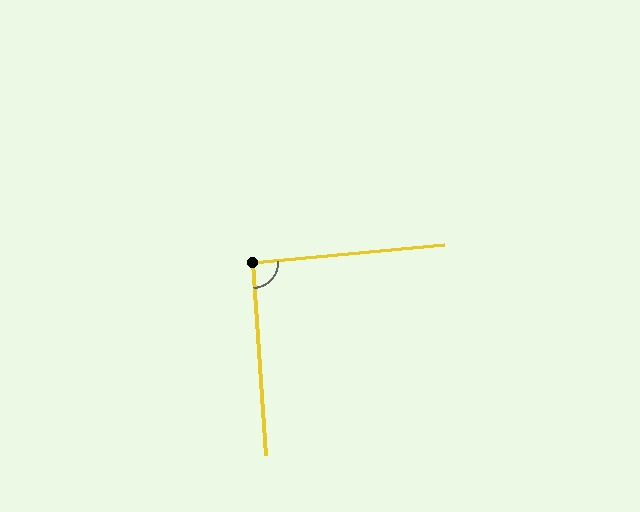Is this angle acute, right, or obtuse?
It is approximately a right angle.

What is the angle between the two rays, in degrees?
Approximately 91 degrees.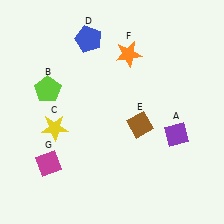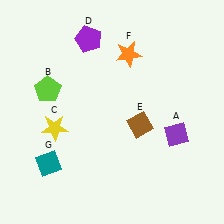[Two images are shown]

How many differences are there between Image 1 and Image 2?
There are 2 differences between the two images.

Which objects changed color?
D changed from blue to purple. G changed from magenta to teal.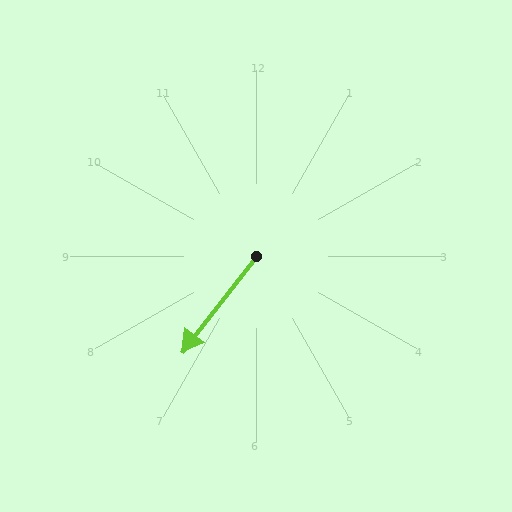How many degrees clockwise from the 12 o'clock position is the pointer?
Approximately 218 degrees.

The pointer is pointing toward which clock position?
Roughly 7 o'clock.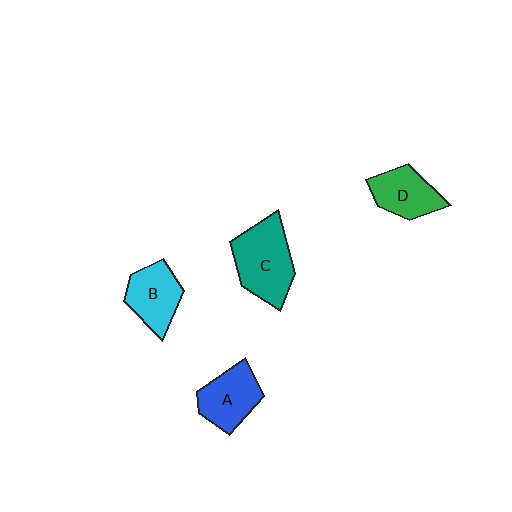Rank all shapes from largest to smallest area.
From largest to smallest: C (teal), A (blue), B (cyan), D (green).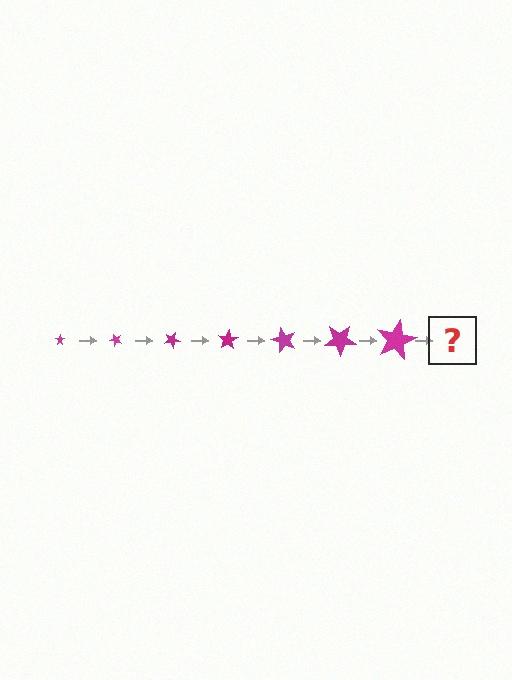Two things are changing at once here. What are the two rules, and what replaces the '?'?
The two rules are that the star grows larger each step and it rotates 50 degrees each step. The '?' should be a star, larger than the previous one and rotated 350 degrees from the start.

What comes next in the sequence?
The next element should be a star, larger than the previous one and rotated 350 degrees from the start.